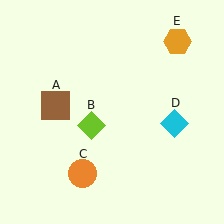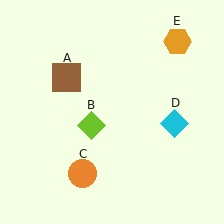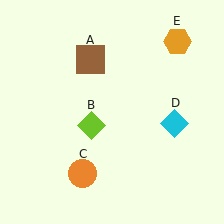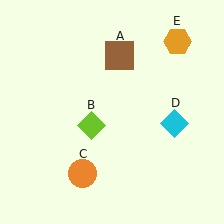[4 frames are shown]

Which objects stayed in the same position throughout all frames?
Lime diamond (object B) and orange circle (object C) and cyan diamond (object D) and orange hexagon (object E) remained stationary.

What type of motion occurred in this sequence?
The brown square (object A) rotated clockwise around the center of the scene.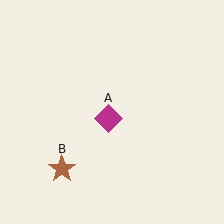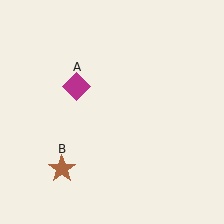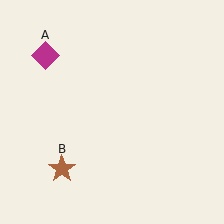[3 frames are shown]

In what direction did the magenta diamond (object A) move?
The magenta diamond (object A) moved up and to the left.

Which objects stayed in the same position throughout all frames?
Brown star (object B) remained stationary.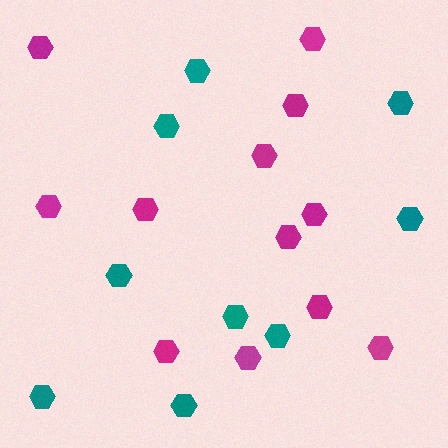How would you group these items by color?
There are 2 groups: one group of teal hexagons (9) and one group of magenta hexagons (12).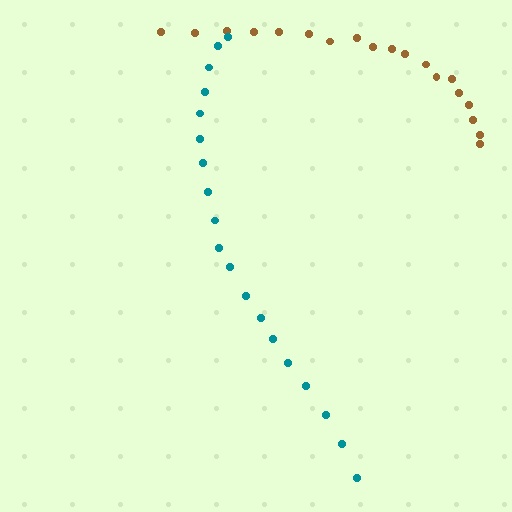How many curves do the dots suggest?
There are 2 distinct paths.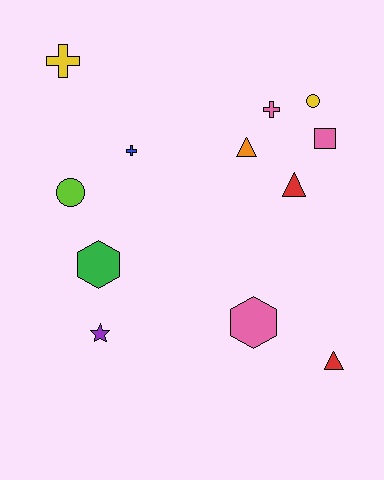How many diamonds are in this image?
There are no diamonds.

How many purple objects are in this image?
There is 1 purple object.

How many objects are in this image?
There are 12 objects.